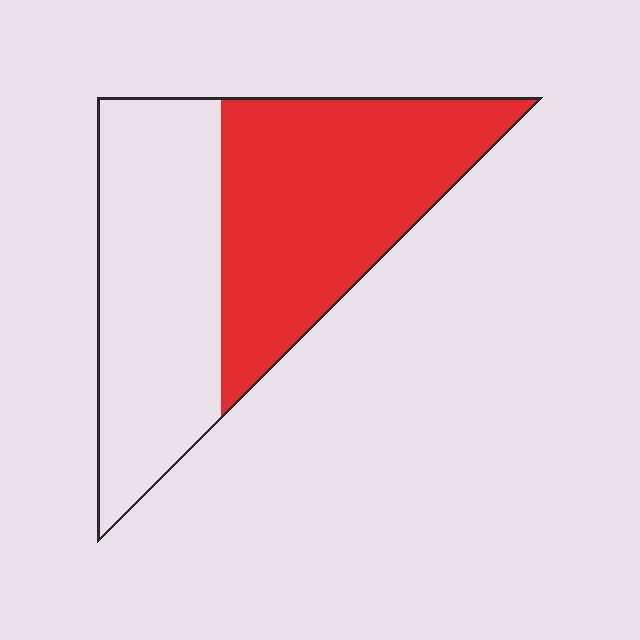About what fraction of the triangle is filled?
About one half (1/2).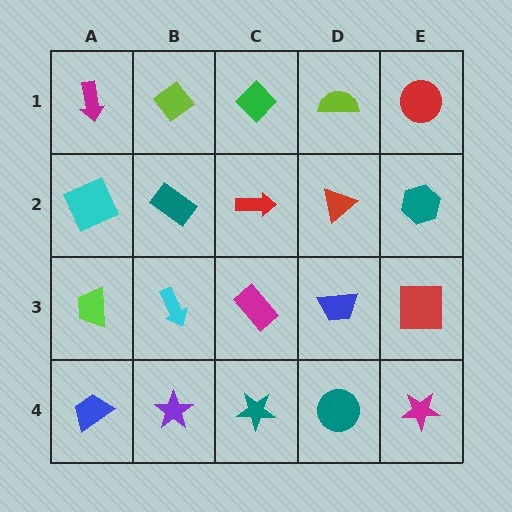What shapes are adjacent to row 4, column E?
A red square (row 3, column E), a teal circle (row 4, column D).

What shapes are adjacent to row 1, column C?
A red arrow (row 2, column C), a lime diamond (row 1, column B), a lime semicircle (row 1, column D).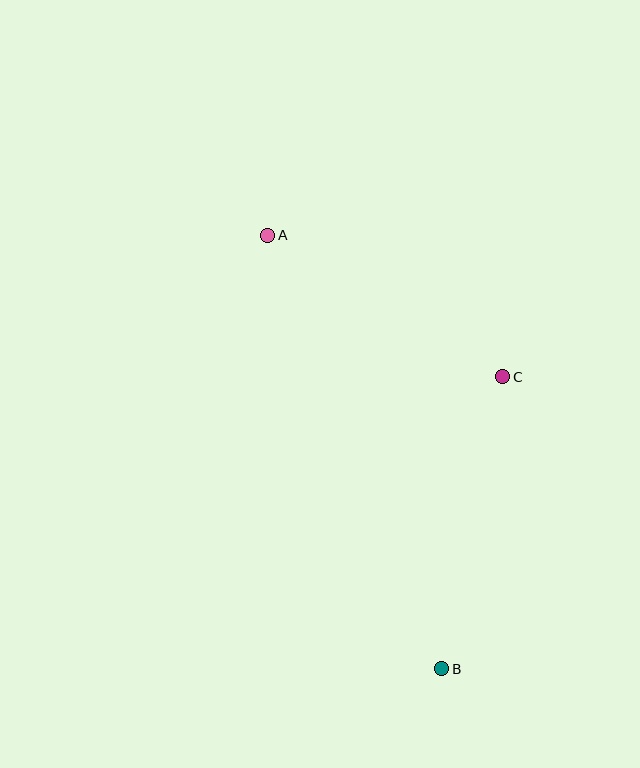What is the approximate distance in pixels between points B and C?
The distance between B and C is approximately 298 pixels.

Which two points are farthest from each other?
Points A and B are farthest from each other.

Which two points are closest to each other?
Points A and C are closest to each other.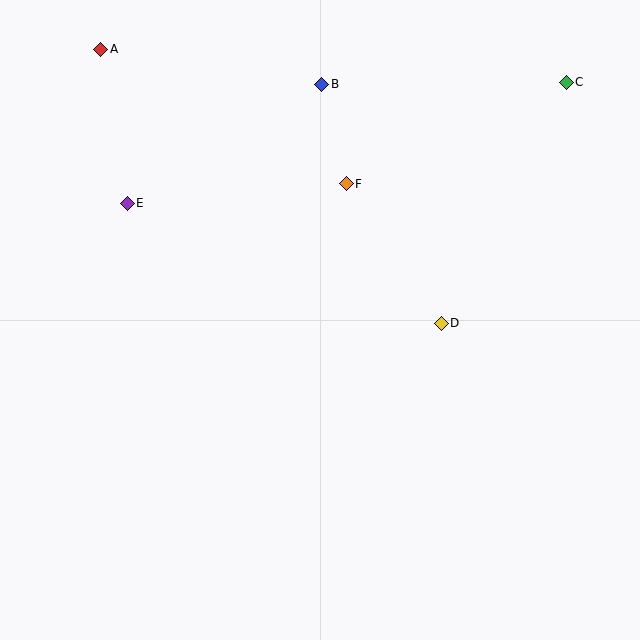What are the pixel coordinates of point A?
Point A is at (101, 49).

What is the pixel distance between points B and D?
The distance between B and D is 268 pixels.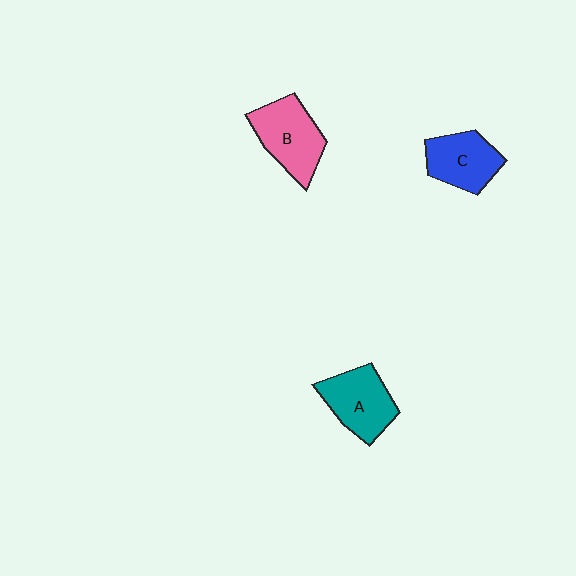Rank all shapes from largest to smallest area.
From largest to smallest: B (pink), A (teal), C (blue).